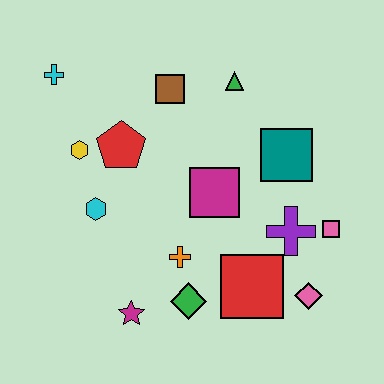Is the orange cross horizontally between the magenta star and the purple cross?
Yes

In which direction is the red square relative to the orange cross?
The red square is to the right of the orange cross.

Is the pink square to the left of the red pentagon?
No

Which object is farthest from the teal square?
The cyan cross is farthest from the teal square.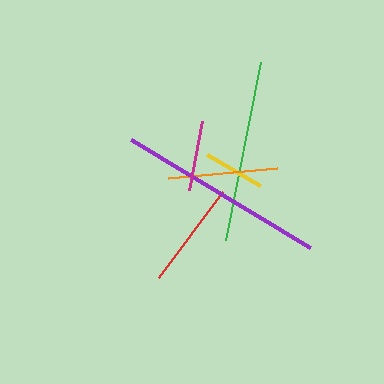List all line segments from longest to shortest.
From longest to shortest: purple, green, orange, red, magenta, yellow.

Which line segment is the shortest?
The yellow line is the shortest at approximately 61 pixels.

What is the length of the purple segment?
The purple segment is approximately 209 pixels long.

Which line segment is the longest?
The purple line is the longest at approximately 209 pixels.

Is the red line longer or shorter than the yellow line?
The red line is longer than the yellow line.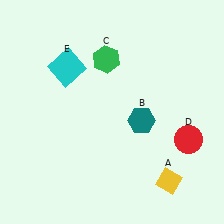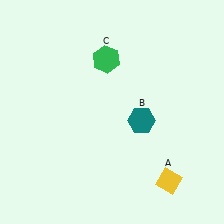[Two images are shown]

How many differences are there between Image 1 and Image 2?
There are 2 differences between the two images.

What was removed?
The cyan square (E), the red circle (D) were removed in Image 2.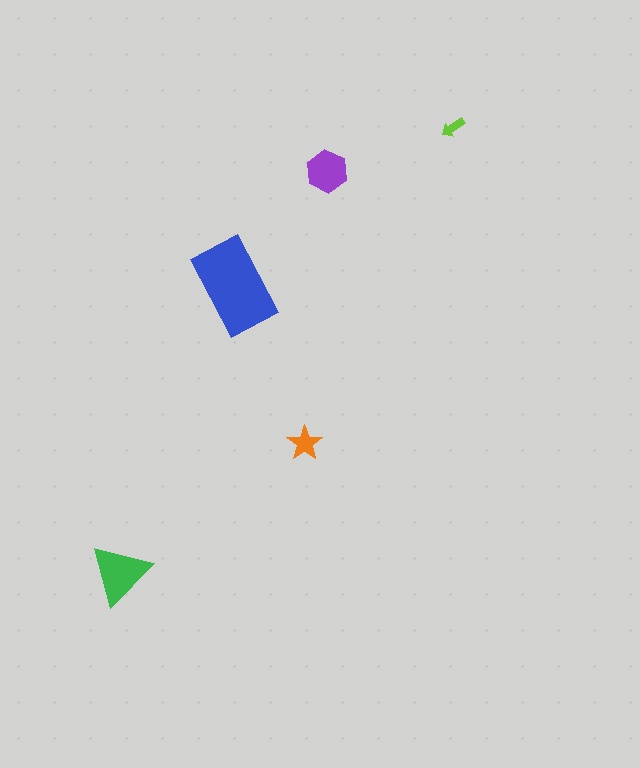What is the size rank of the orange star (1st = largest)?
4th.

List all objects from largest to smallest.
The blue rectangle, the green triangle, the purple hexagon, the orange star, the lime arrow.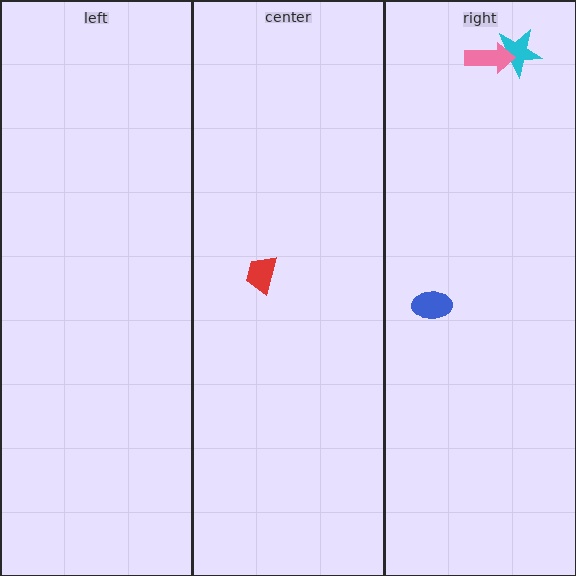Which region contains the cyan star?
The right region.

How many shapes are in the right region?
3.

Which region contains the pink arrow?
The right region.